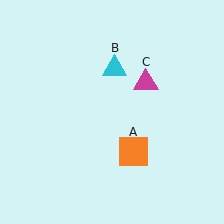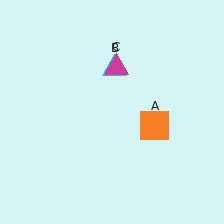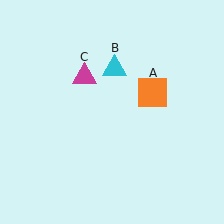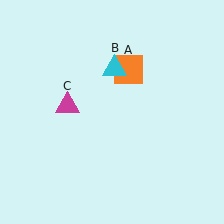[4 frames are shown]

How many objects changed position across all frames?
2 objects changed position: orange square (object A), magenta triangle (object C).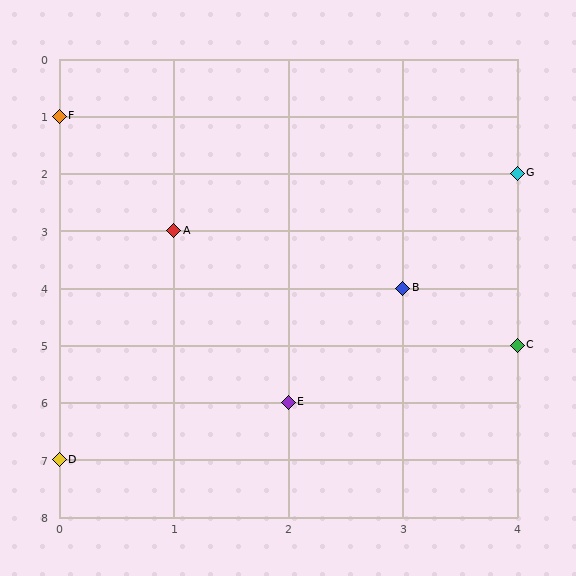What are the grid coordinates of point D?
Point D is at grid coordinates (0, 7).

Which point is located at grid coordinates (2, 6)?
Point E is at (2, 6).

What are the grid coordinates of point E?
Point E is at grid coordinates (2, 6).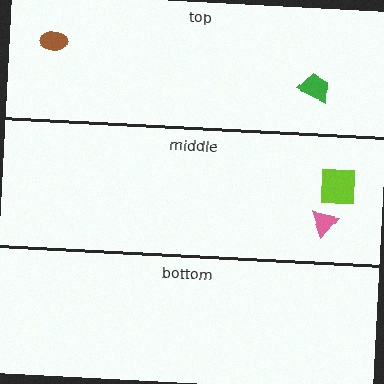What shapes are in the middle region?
The pink triangle, the lime square.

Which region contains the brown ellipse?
The top region.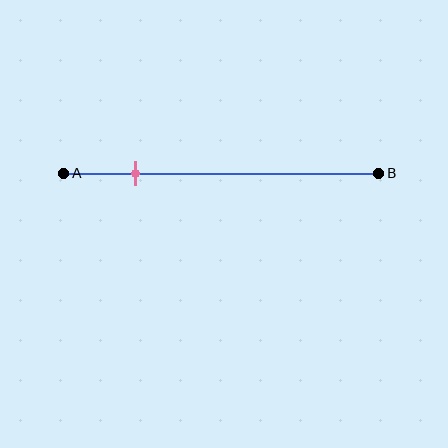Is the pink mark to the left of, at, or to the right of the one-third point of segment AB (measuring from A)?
The pink mark is to the left of the one-third point of segment AB.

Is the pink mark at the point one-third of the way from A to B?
No, the mark is at about 25% from A, not at the 33% one-third point.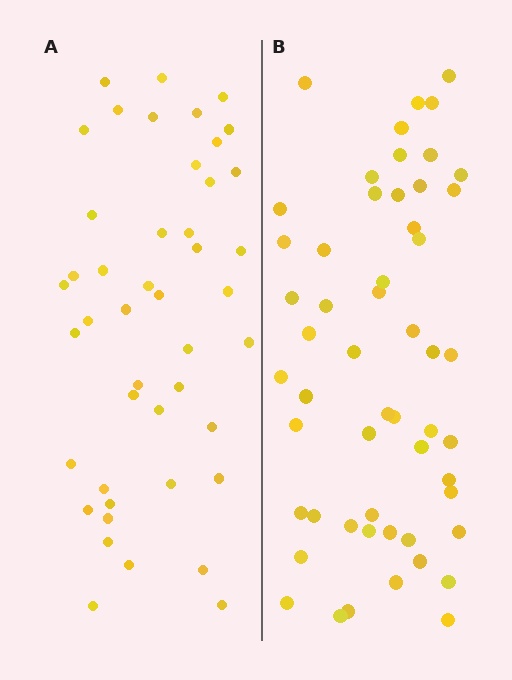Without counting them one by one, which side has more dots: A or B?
Region B (the right region) has more dots.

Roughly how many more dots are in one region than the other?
Region B has roughly 8 or so more dots than region A.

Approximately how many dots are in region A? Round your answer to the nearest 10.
About 40 dots. (The exact count is 45, which rounds to 40.)